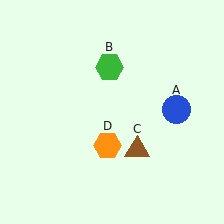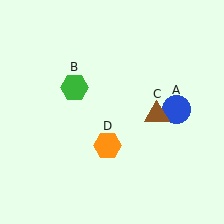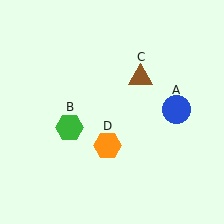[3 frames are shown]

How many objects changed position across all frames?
2 objects changed position: green hexagon (object B), brown triangle (object C).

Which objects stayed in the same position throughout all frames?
Blue circle (object A) and orange hexagon (object D) remained stationary.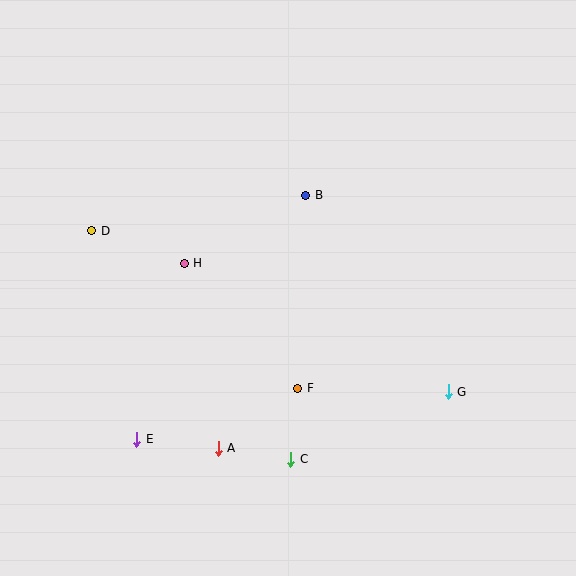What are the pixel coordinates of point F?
Point F is at (298, 388).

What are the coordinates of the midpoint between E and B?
The midpoint between E and B is at (221, 317).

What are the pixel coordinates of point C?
Point C is at (291, 459).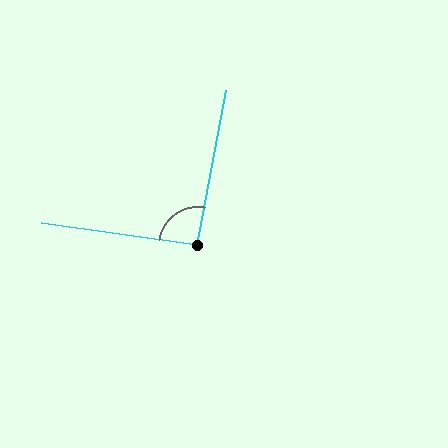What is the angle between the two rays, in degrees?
Approximately 93 degrees.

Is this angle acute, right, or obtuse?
It is approximately a right angle.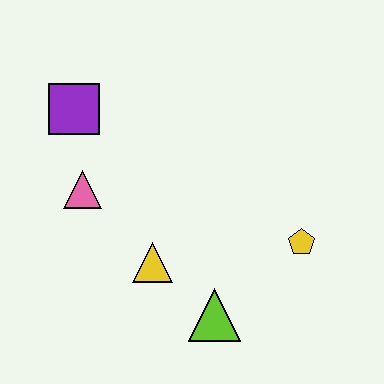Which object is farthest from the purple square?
The yellow pentagon is farthest from the purple square.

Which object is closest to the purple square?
The pink triangle is closest to the purple square.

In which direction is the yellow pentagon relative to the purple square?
The yellow pentagon is to the right of the purple square.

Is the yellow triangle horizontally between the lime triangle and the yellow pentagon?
No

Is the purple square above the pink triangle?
Yes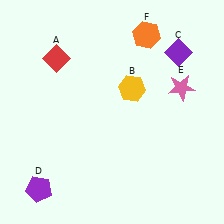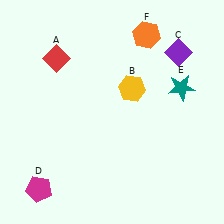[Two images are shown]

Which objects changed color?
D changed from purple to magenta. E changed from pink to teal.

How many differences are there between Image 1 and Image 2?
There are 2 differences between the two images.